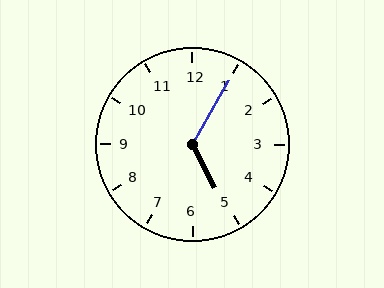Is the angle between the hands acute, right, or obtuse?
It is obtuse.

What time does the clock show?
5:05.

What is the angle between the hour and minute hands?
Approximately 122 degrees.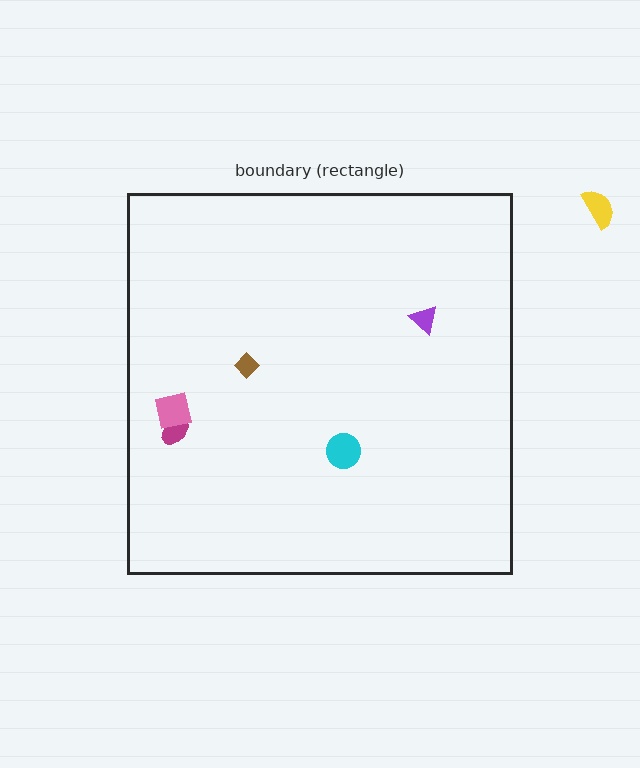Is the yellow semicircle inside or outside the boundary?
Outside.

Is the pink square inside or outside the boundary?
Inside.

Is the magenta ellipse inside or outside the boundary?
Inside.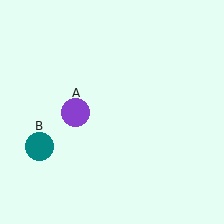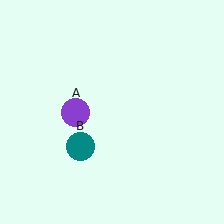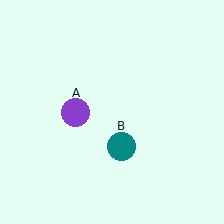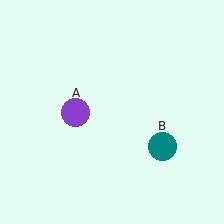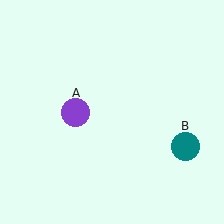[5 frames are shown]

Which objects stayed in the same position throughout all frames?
Purple circle (object A) remained stationary.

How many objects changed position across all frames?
1 object changed position: teal circle (object B).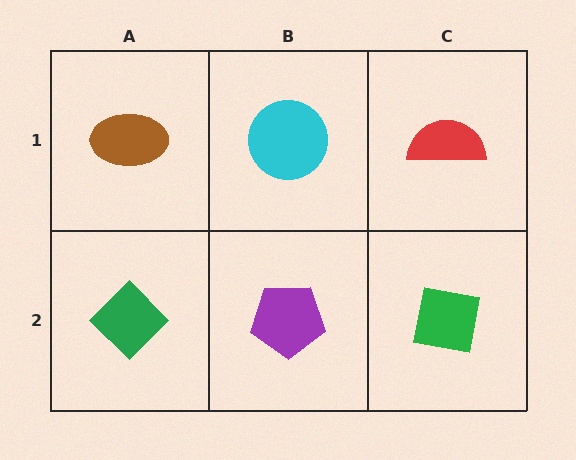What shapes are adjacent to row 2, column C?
A red semicircle (row 1, column C), a purple pentagon (row 2, column B).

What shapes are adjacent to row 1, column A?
A green diamond (row 2, column A), a cyan circle (row 1, column B).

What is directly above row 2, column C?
A red semicircle.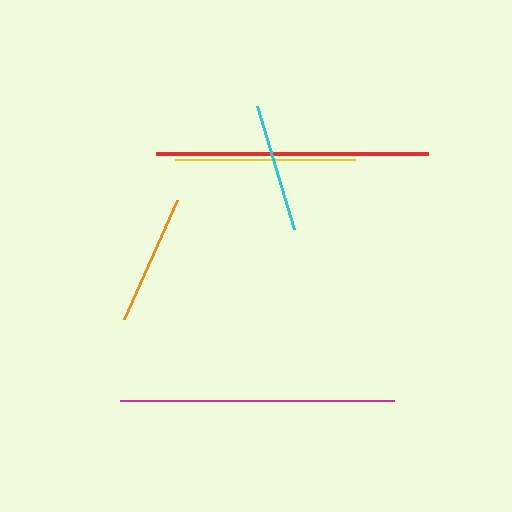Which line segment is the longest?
The magenta line is the longest at approximately 274 pixels.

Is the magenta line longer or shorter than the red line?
The magenta line is longer than the red line.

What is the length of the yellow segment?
The yellow segment is approximately 180 pixels long.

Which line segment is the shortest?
The cyan line is the shortest at approximately 128 pixels.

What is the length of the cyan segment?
The cyan segment is approximately 128 pixels long.